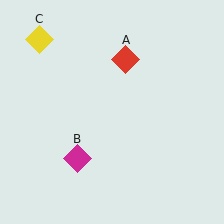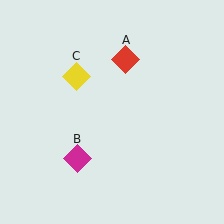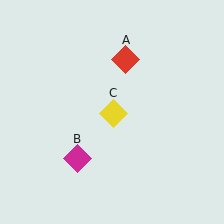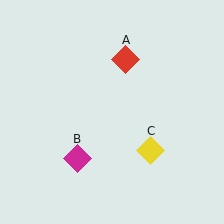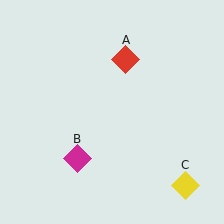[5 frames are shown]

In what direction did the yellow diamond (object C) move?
The yellow diamond (object C) moved down and to the right.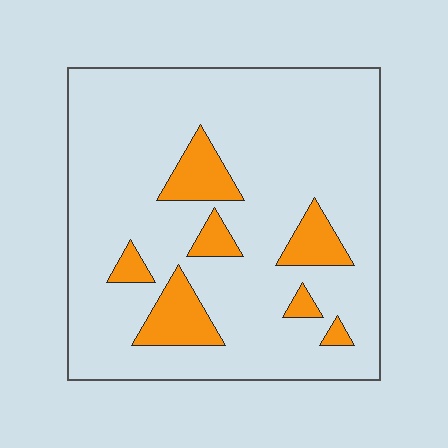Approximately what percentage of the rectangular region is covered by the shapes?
Approximately 15%.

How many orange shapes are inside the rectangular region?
7.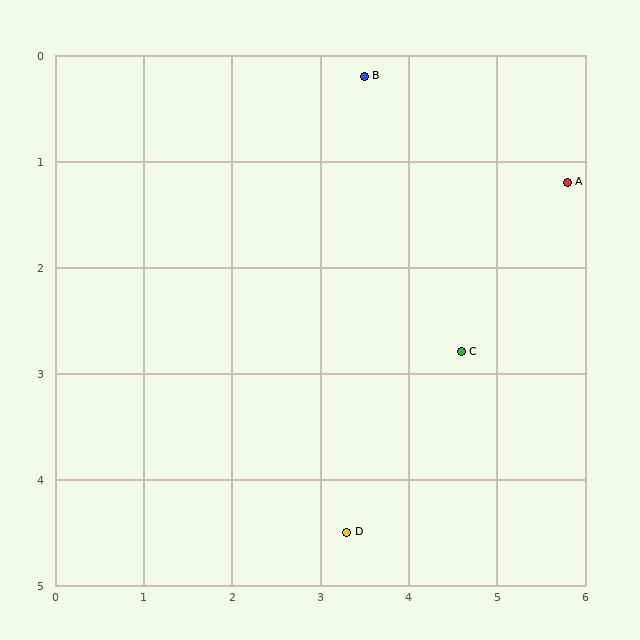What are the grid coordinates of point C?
Point C is at approximately (4.6, 2.8).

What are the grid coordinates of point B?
Point B is at approximately (3.5, 0.2).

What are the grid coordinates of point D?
Point D is at approximately (3.3, 4.5).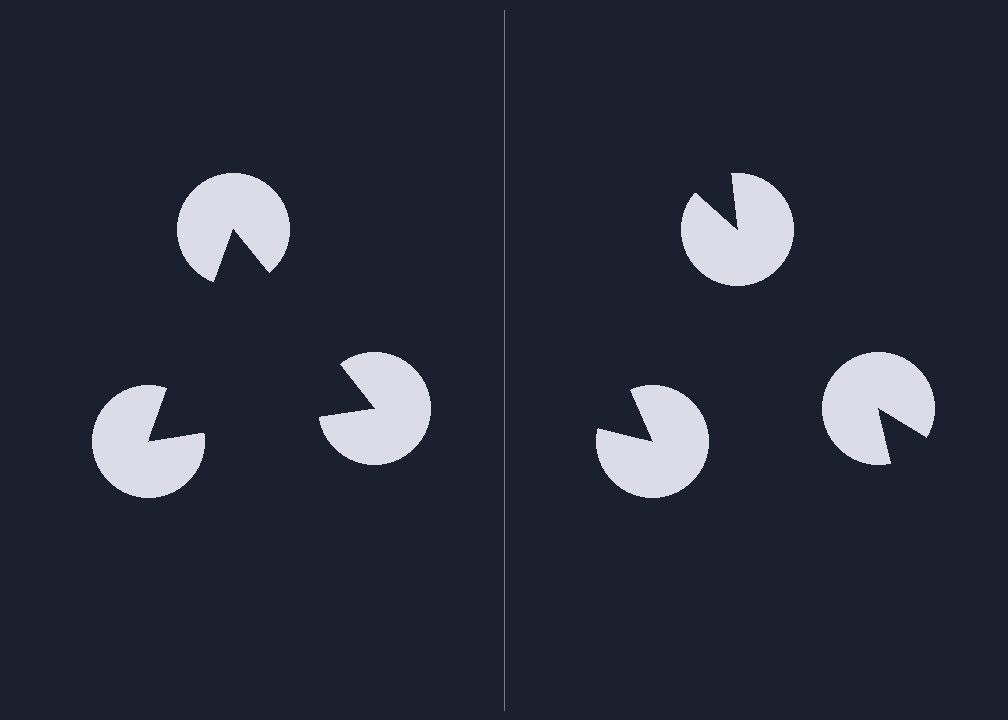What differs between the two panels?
The pac-man discs are positioned identically on both sides; only the wedge orientations differ. On the left they align to a triangle; on the right they are misaligned.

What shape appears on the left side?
An illusory triangle.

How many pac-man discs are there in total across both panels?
6 — 3 on each side.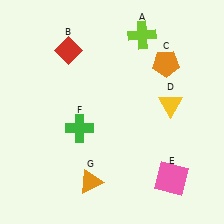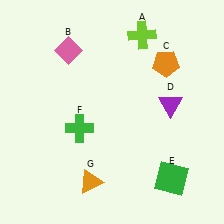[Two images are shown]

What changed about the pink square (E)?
In Image 1, E is pink. In Image 2, it changed to green.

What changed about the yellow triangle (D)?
In Image 1, D is yellow. In Image 2, it changed to purple.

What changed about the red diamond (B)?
In Image 1, B is red. In Image 2, it changed to pink.